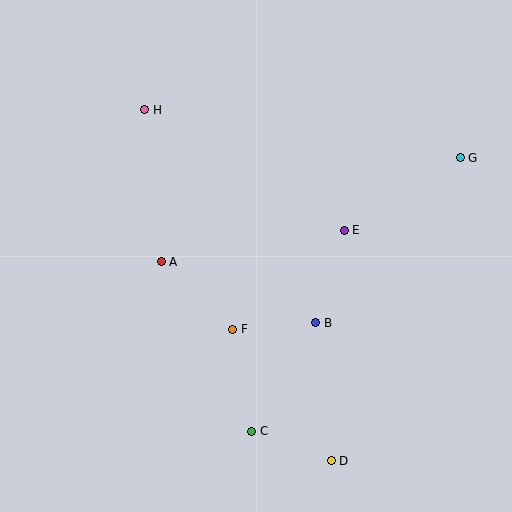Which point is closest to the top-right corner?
Point G is closest to the top-right corner.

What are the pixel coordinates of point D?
Point D is at (331, 461).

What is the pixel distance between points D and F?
The distance between D and F is 164 pixels.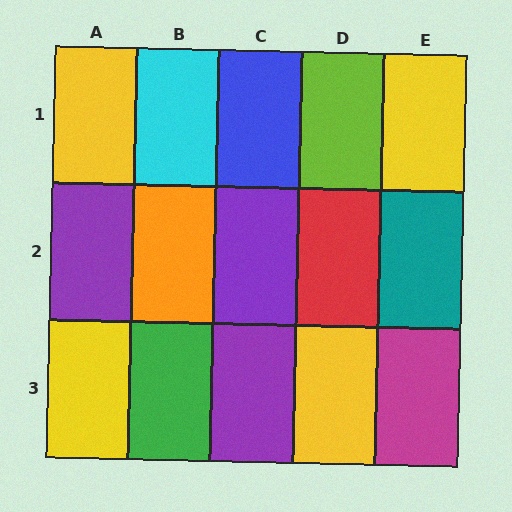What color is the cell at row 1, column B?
Cyan.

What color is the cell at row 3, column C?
Purple.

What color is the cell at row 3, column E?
Magenta.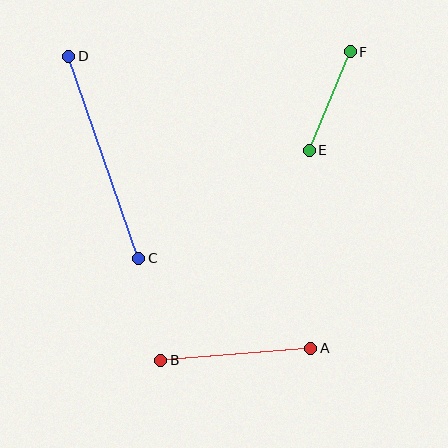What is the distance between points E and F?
The distance is approximately 107 pixels.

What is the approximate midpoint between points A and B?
The midpoint is at approximately (236, 354) pixels.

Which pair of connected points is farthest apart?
Points C and D are farthest apart.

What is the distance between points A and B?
The distance is approximately 151 pixels.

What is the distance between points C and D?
The distance is approximately 214 pixels.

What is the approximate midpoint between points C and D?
The midpoint is at approximately (104, 157) pixels.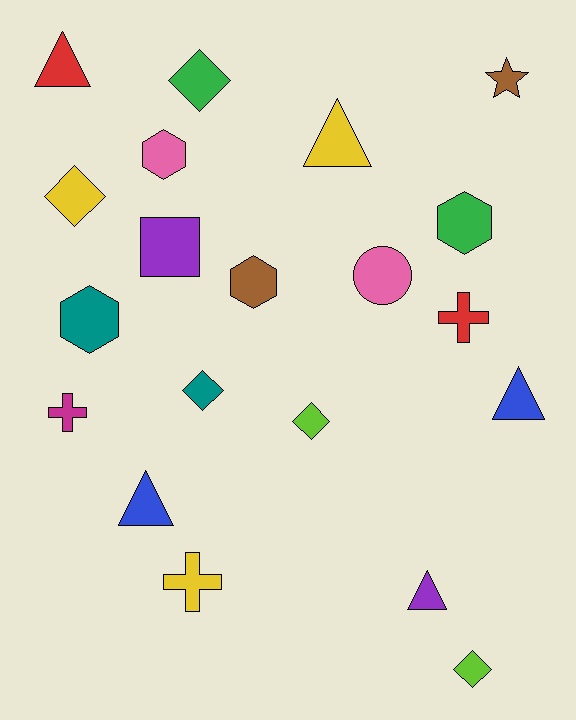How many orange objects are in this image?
There are no orange objects.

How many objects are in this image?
There are 20 objects.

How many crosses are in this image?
There are 3 crosses.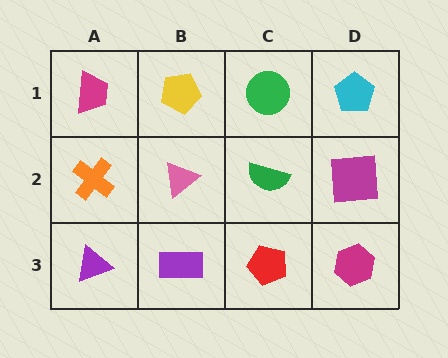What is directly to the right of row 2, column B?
A green semicircle.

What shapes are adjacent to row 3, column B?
A pink triangle (row 2, column B), a purple triangle (row 3, column A), a red pentagon (row 3, column C).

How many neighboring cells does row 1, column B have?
3.